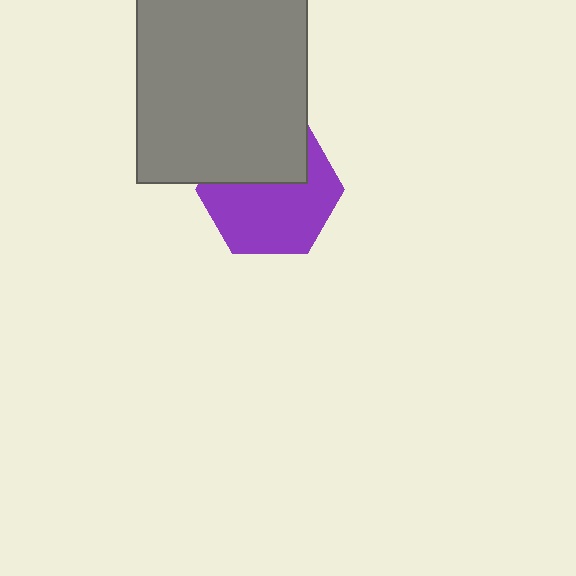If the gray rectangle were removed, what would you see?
You would see the complete purple hexagon.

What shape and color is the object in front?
The object in front is a gray rectangle.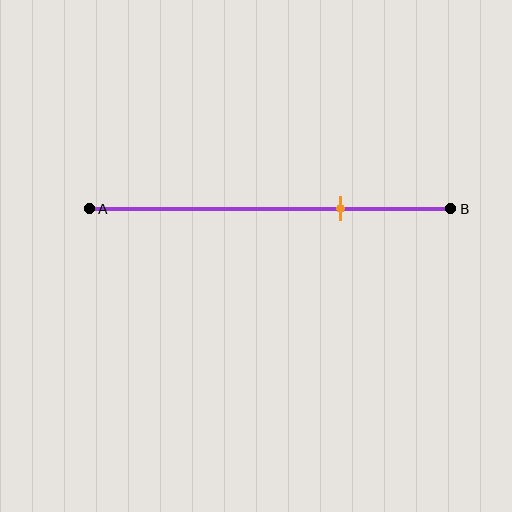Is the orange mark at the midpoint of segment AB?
No, the mark is at about 70% from A, not at the 50% midpoint.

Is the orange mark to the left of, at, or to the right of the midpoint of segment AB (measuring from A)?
The orange mark is to the right of the midpoint of segment AB.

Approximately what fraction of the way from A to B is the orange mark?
The orange mark is approximately 70% of the way from A to B.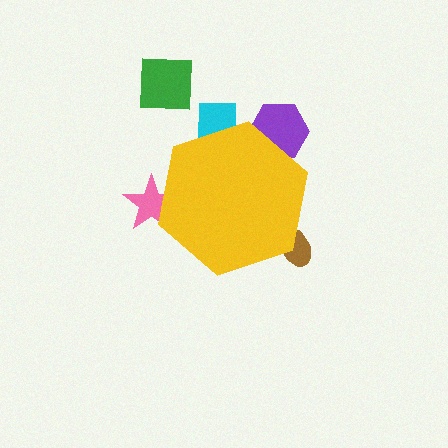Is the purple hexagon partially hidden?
Yes, the purple hexagon is partially hidden behind the yellow hexagon.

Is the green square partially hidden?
No, the green square is fully visible.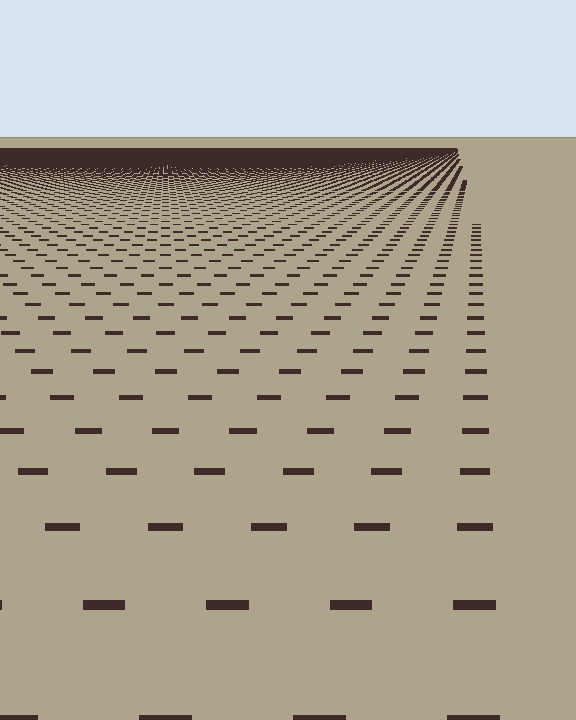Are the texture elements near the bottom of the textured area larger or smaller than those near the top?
Larger. Near the bottom, elements are closer to the viewer and appear at a bigger on-screen size.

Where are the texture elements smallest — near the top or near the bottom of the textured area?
Near the top.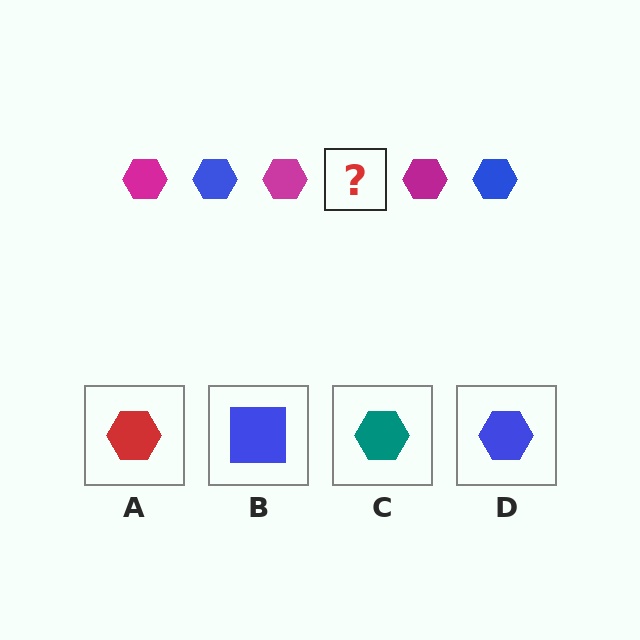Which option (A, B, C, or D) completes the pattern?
D.